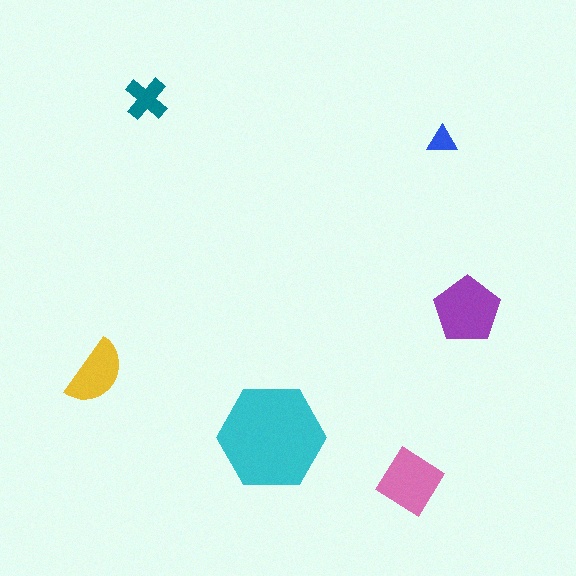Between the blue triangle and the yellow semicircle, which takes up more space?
The yellow semicircle.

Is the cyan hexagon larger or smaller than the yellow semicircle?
Larger.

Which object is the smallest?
The blue triangle.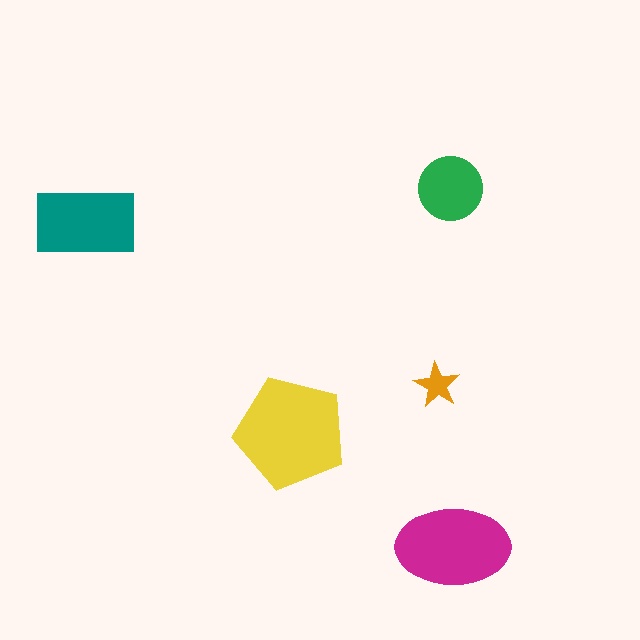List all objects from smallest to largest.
The orange star, the green circle, the teal rectangle, the magenta ellipse, the yellow pentagon.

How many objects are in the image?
There are 5 objects in the image.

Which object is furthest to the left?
The teal rectangle is leftmost.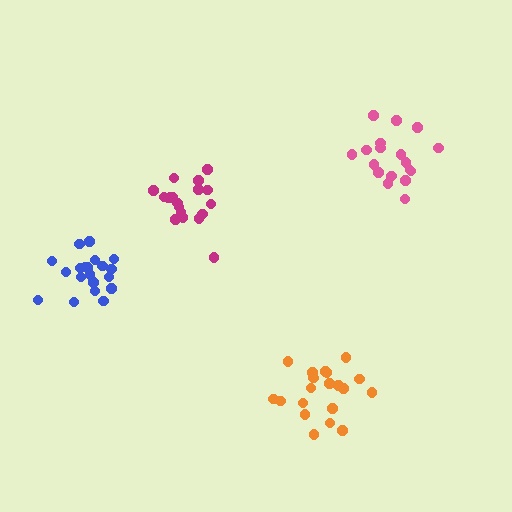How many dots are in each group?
Group 1: 20 dots, Group 2: 20 dots, Group 3: 18 dots, Group 4: 20 dots (78 total).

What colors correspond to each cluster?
The clusters are colored: magenta, blue, pink, orange.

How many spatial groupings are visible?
There are 4 spatial groupings.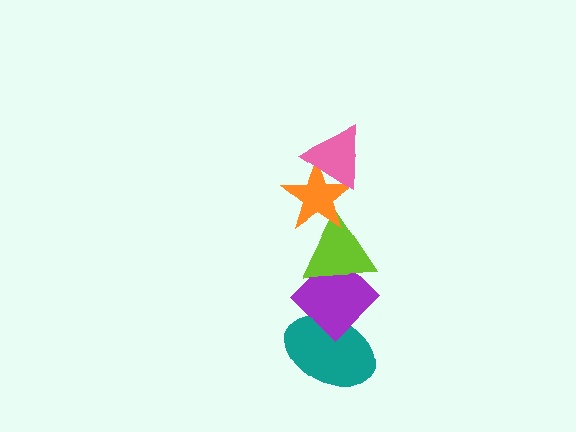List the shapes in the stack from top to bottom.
From top to bottom: the pink triangle, the orange star, the lime triangle, the purple diamond, the teal ellipse.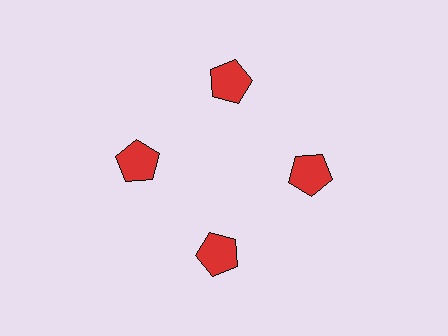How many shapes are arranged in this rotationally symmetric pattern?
There are 4 shapes, arranged in 4 groups of 1.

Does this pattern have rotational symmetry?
Yes, this pattern has 4-fold rotational symmetry. It looks the same after rotating 90 degrees around the center.